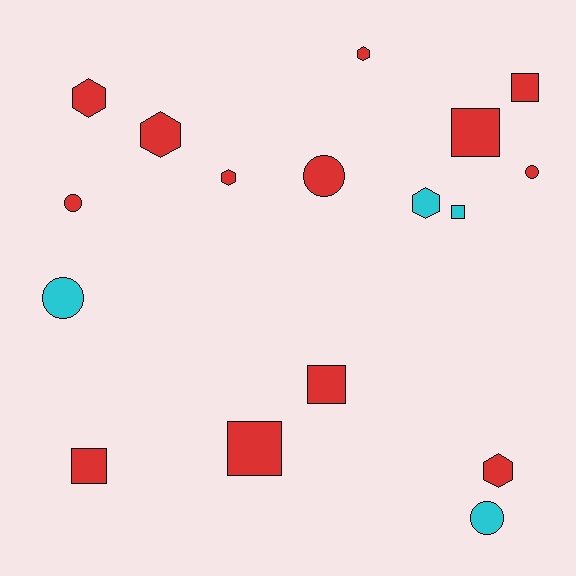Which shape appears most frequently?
Hexagon, with 6 objects.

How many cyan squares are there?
There is 1 cyan square.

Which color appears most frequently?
Red, with 13 objects.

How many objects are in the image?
There are 17 objects.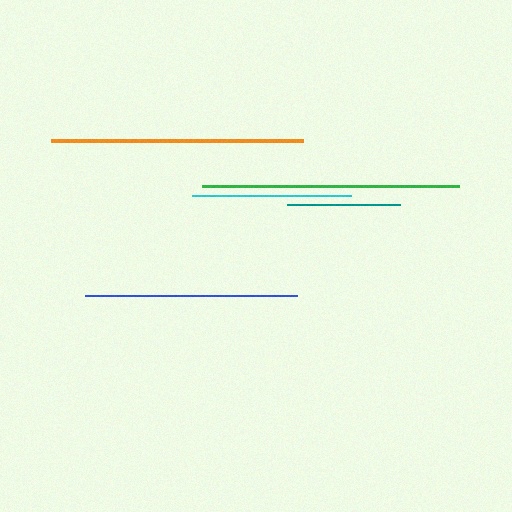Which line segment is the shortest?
The teal line is the shortest at approximately 113 pixels.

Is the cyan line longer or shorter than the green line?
The green line is longer than the cyan line.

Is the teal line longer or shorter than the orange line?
The orange line is longer than the teal line.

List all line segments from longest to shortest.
From longest to shortest: green, orange, blue, cyan, teal.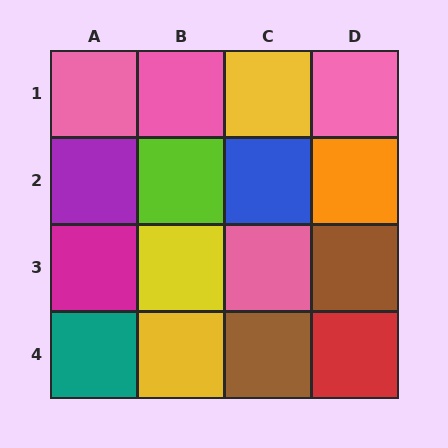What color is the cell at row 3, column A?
Magenta.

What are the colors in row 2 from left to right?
Purple, lime, blue, orange.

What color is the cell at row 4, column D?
Red.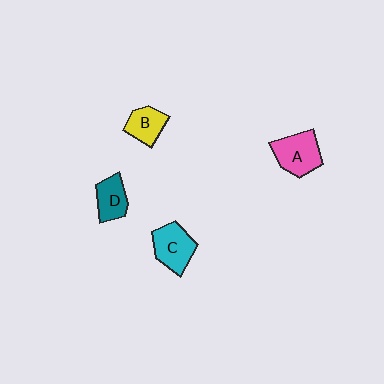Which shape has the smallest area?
Shape D (teal).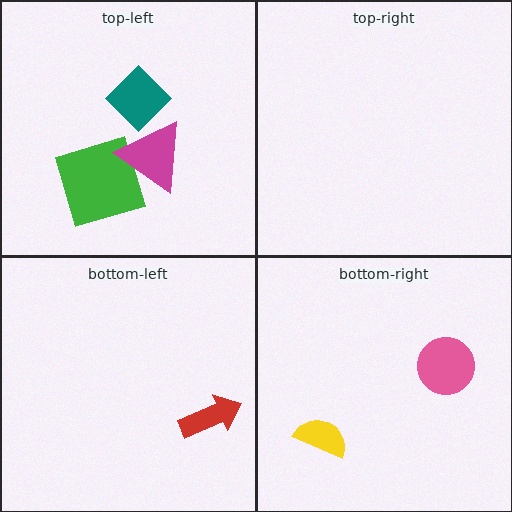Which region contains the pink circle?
The bottom-right region.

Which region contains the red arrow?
The bottom-left region.